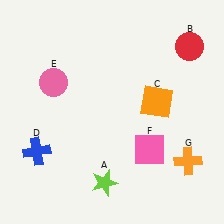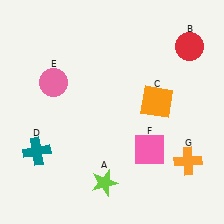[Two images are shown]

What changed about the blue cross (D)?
In Image 1, D is blue. In Image 2, it changed to teal.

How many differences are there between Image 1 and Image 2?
There is 1 difference between the two images.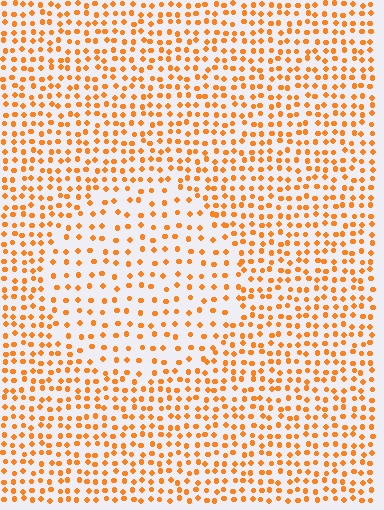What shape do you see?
I see a circle.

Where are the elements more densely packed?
The elements are more densely packed outside the circle boundary.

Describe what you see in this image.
The image contains small orange elements arranged at two different densities. A circle-shaped region is visible where the elements are less densely packed than the surrounding area.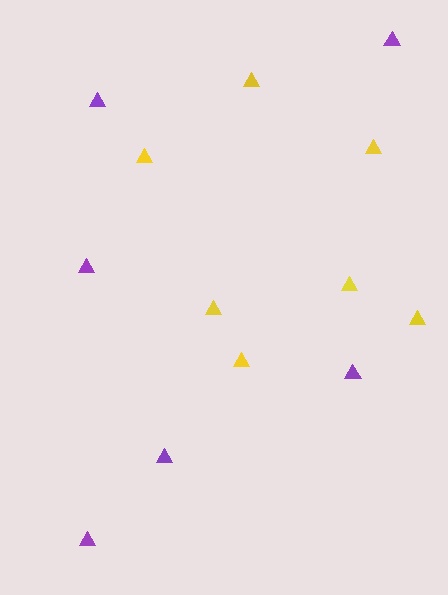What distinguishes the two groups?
There are 2 groups: one group of purple triangles (6) and one group of yellow triangles (7).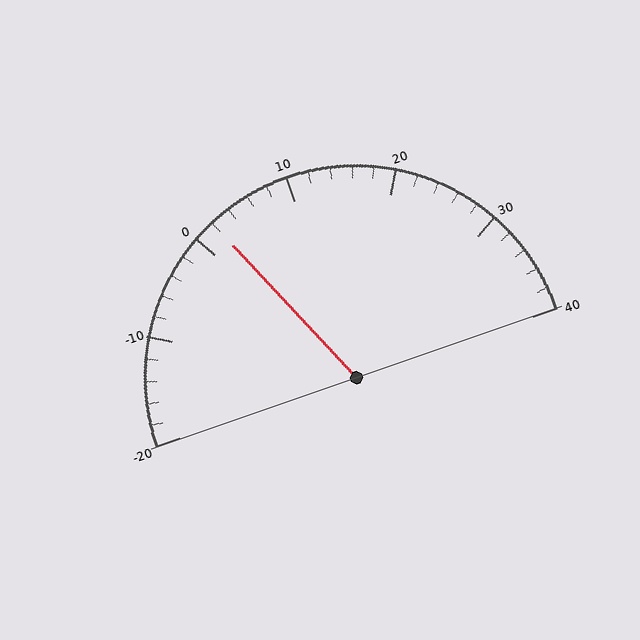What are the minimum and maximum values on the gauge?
The gauge ranges from -20 to 40.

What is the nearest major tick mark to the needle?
The nearest major tick mark is 0.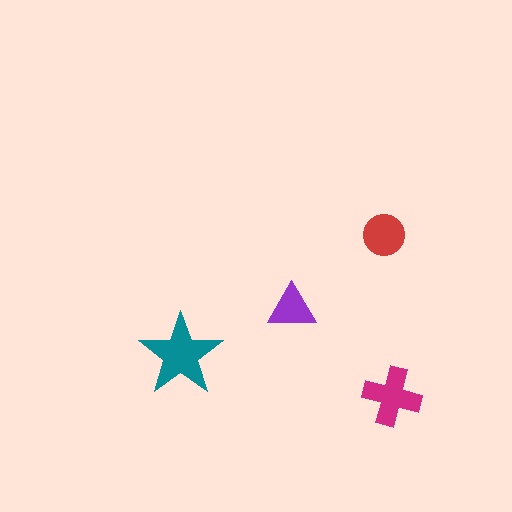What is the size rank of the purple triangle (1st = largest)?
4th.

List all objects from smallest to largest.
The purple triangle, the red circle, the magenta cross, the teal star.